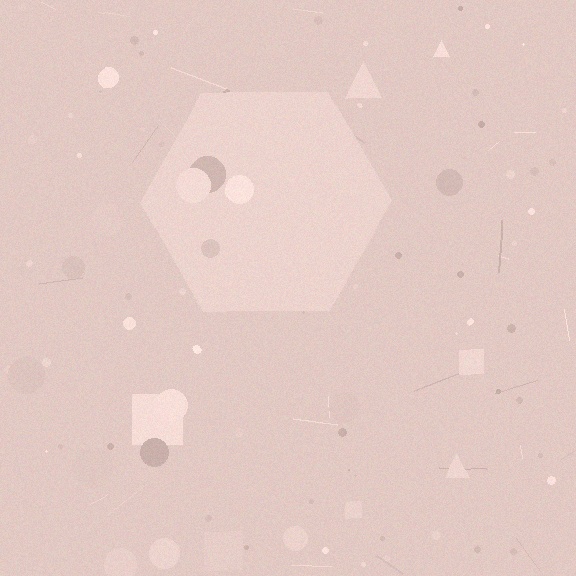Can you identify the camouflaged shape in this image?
The camouflaged shape is a hexagon.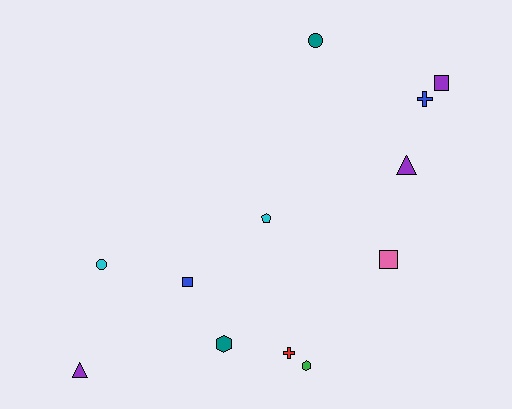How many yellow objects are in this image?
There are no yellow objects.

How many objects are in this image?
There are 12 objects.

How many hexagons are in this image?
There are 2 hexagons.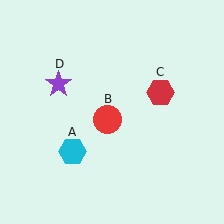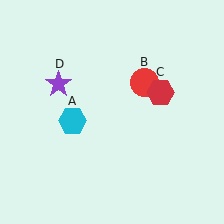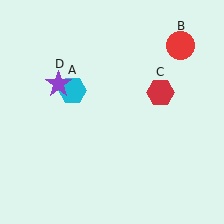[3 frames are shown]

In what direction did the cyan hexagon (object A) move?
The cyan hexagon (object A) moved up.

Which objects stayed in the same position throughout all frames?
Red hexagon (object C) and purple star (object D) remained stationary.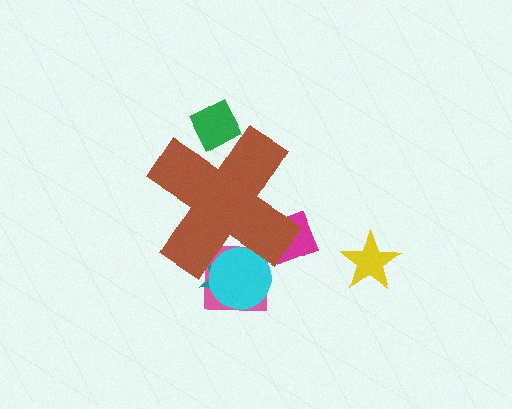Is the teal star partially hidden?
Yes, the teal star is partially hidden behind the brown cross.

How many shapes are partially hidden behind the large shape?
5 shapes are partially hidden.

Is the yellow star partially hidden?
No, the yellow star is fully visible.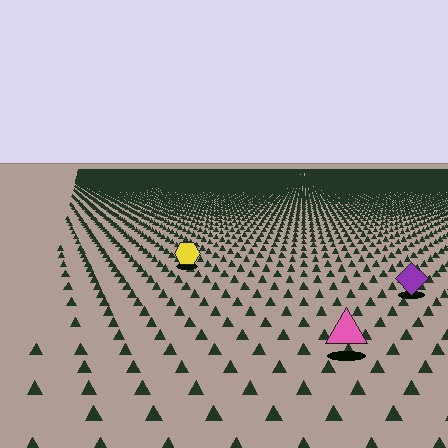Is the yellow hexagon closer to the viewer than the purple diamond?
No. The purple diamond is closer — you can tell from the texture gradient: the ground texture is coarser near it.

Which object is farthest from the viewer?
The yellow hexagon is farthest from the viewer. It appears smaller and the ground texture around it is denser.